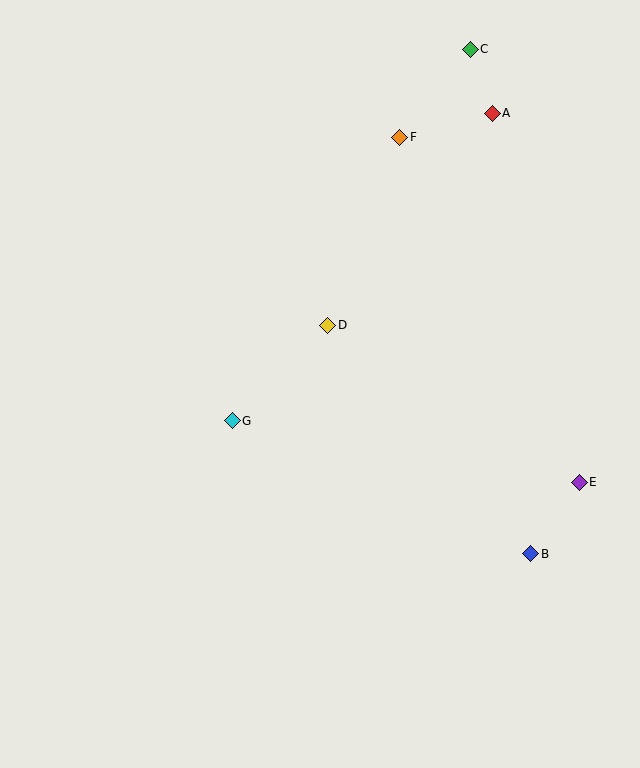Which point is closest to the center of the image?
Point D at (328, 325) is closest to the center.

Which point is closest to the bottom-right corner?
Point B is closest to the bottom-right corner.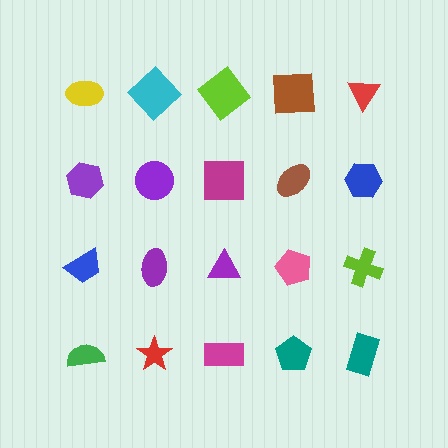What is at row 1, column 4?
A brown square.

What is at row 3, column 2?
A purple ellipse.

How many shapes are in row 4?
5 shapes.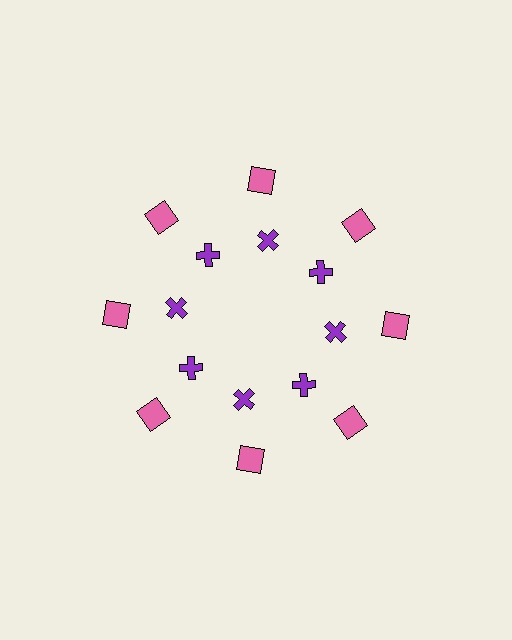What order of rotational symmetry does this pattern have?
This pattern has 8-fold rotational symmetry.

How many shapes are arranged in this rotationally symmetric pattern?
There are 16 shapes, arranged in 8 groups of 2.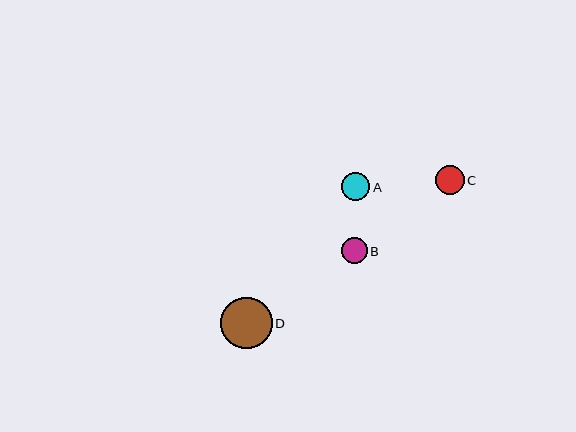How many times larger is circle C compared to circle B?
Circle C is approximately 1.2 times the size of circle B.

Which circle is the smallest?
Circle B is the smallest with a size of approximately 25 pixels.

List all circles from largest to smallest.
From largest to smallest: D, C, A, B.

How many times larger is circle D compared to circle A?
Circle D is approximately 1.8 times the size of circle A.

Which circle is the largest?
Circle D is the largest with a size of approximately 52 pixels.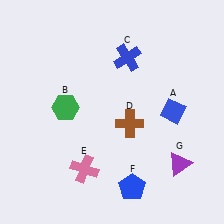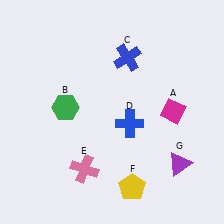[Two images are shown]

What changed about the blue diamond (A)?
In Image 1, A is blue. In Image 2, it changed to magenta.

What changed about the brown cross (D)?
In Image 1, D is brown. In Image 2, it changed to blue.